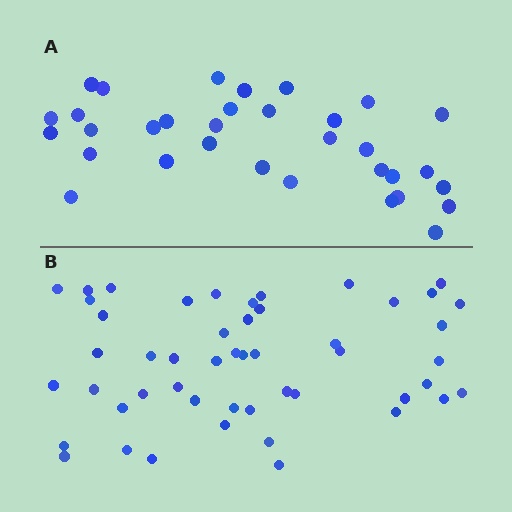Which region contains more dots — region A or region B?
Region B (the bottom region) has more dots.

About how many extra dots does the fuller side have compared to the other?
Region B has approximately 15 more dots than region A.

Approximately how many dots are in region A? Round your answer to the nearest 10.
About 30 dots. (The exact count is 33, which rounds to 30.)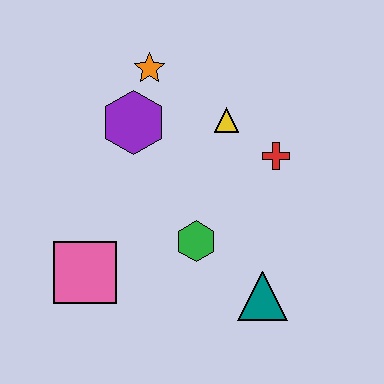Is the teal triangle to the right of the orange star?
Yes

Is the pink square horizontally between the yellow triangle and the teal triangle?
No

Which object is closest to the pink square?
The green hexagon is closest to the pink square.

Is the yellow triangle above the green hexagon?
Yes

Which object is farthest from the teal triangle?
The orange star is farthest from the teal triangle.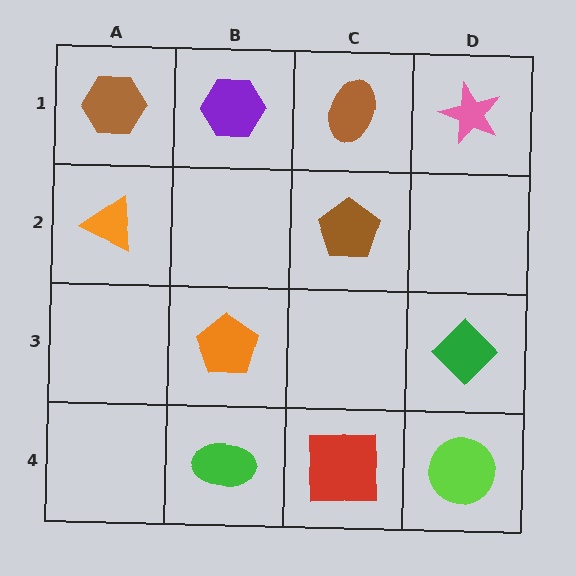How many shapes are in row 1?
4 shapes.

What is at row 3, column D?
A green diamond.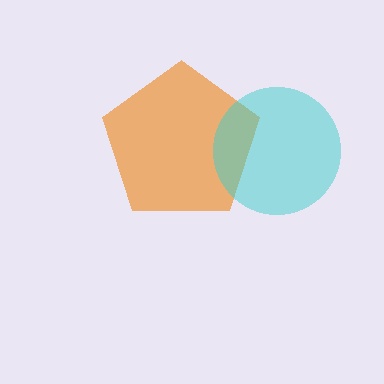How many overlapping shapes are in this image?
There are 2 overlapping shapes in the image.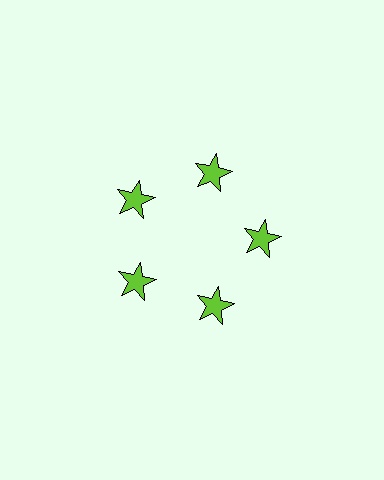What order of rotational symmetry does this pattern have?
This pattern has 5-fold rotational symmetry.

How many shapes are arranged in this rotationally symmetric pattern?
There are 5 shapes, arranged in 5 groups of 1.